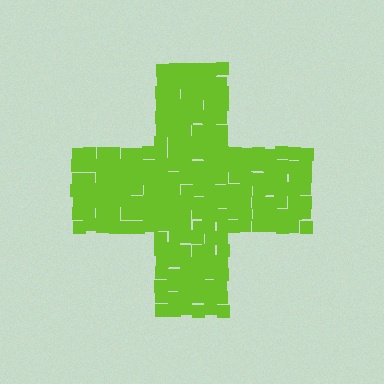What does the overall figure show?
The overall figure shows a cross.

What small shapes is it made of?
It is made of small squares.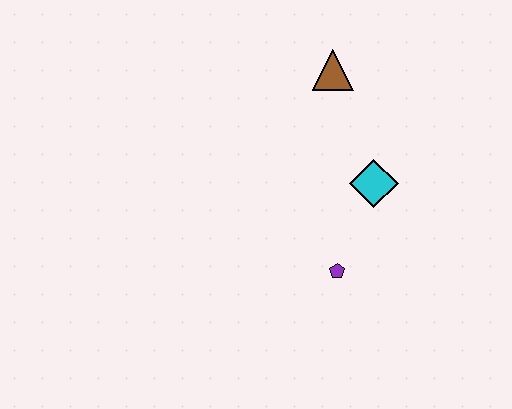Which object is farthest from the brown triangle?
The purple pentagon is farthest from the brown triangle.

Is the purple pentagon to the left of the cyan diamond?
Yes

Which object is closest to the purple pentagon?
The cyan diamond is closest to the purple pentagon.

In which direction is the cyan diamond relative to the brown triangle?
The cyan diamond is below the brown triangle.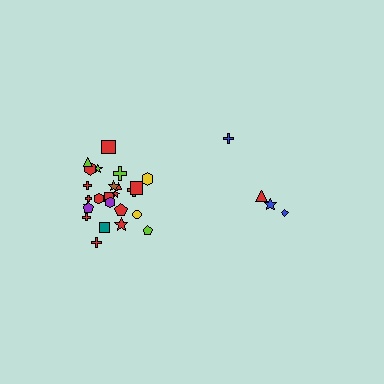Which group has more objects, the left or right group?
The left group.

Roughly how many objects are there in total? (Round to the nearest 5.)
Roughly 30 objects in total.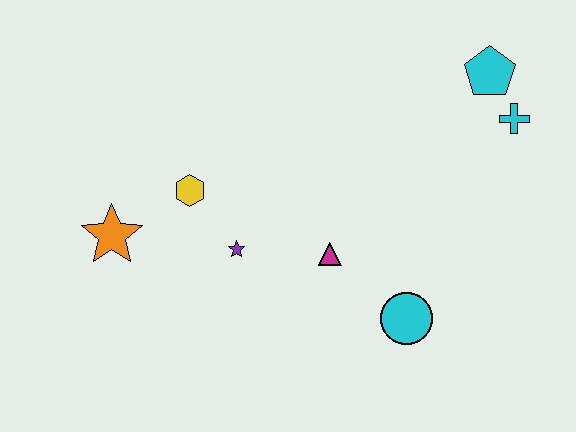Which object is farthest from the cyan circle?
The orange star is farthest from the cyan circle.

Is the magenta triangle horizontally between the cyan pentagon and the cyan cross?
No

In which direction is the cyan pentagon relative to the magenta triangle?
The cyan pentagon is above the magenta triangle.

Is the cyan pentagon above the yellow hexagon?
Yes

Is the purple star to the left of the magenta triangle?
Yes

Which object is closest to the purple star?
The yellow hexagon is closest to the purple star.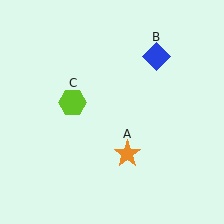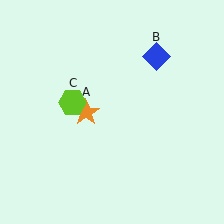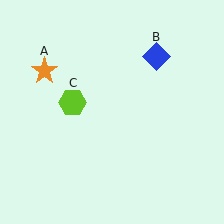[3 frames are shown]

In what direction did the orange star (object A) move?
The orange star (object A) moved up and to the left.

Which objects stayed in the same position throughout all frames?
Blue diamond (object B) and lime hexagon (object C) remained stationary.